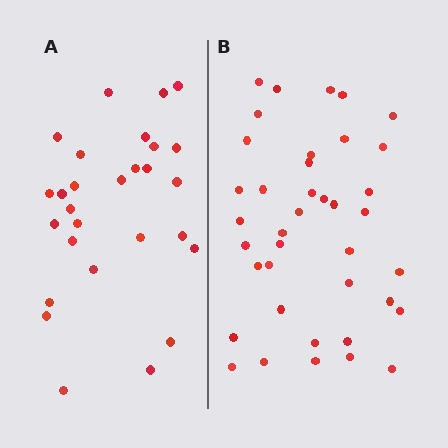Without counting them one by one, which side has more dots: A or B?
Region B (the right region) has more dots.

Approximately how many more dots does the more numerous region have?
Region B has roughly 12 or so more dots than region A.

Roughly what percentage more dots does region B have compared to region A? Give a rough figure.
About 40% more.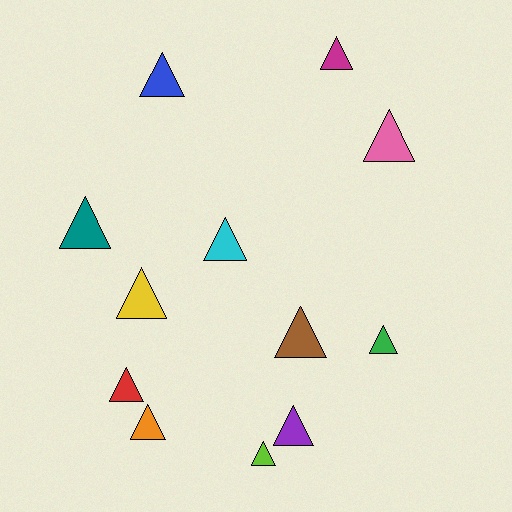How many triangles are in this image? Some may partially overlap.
There are 12 triangles.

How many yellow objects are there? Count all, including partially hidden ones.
There is 1 yellow object.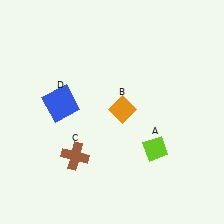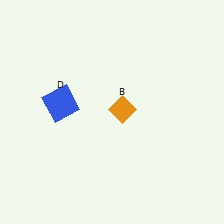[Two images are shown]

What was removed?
The lime diamond (A), the brown cross (C) were removed in Image 2.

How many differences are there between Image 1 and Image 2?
There are 2 differences between the two images.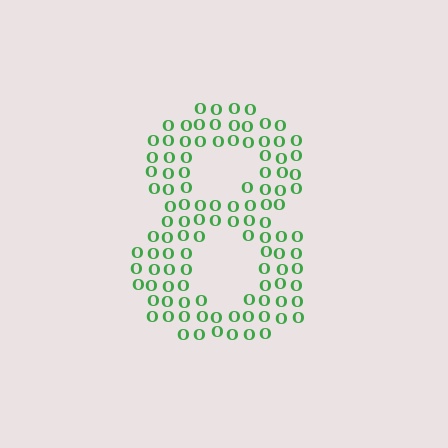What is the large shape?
The large shape is the digit 8.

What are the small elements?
The small elements are letter O's.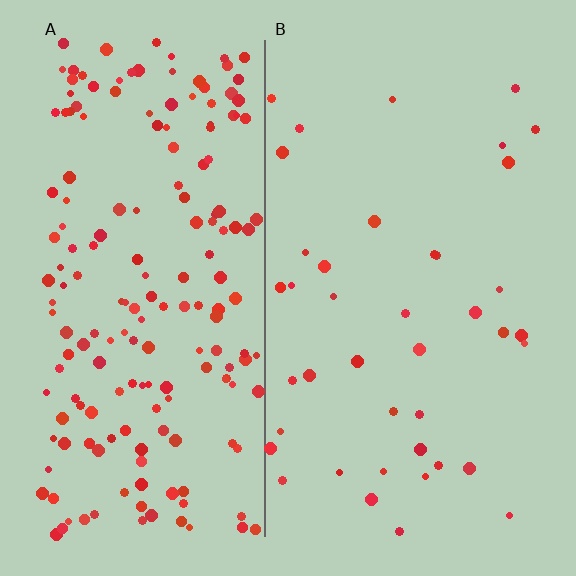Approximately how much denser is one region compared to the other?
Approximately 4.6× — region A over region B.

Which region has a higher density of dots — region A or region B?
A (the left).